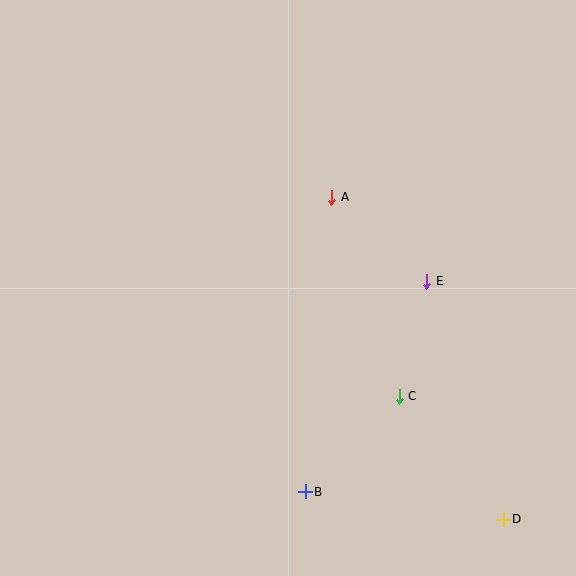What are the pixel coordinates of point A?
Point A is at (332, 197).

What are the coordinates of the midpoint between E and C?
The midpoint between E and C is at (413, 339).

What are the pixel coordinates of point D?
Point D is at (503, 519).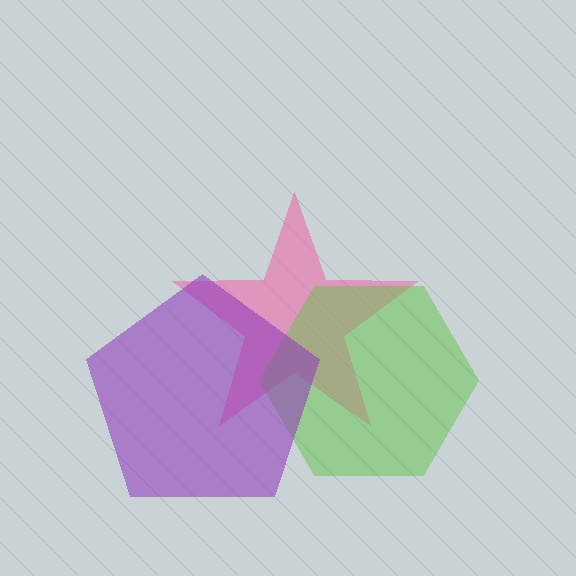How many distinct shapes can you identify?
There are 3 distinct shapes: a pink star, a lime hexagon, a purple pentagon.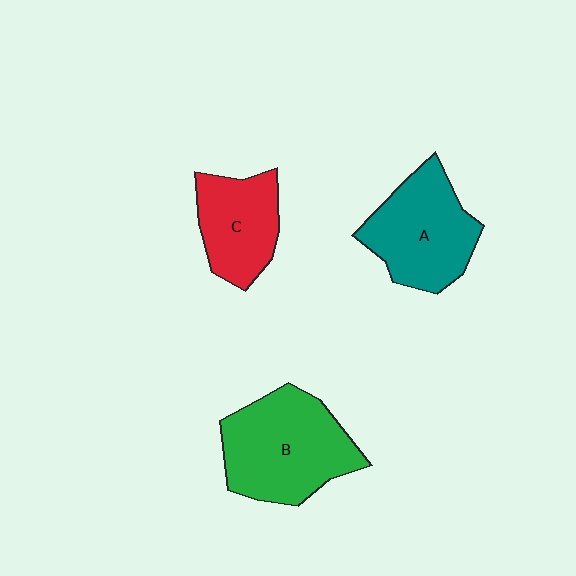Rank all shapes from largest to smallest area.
From largest to smallest: B (green), A (teal), C (red).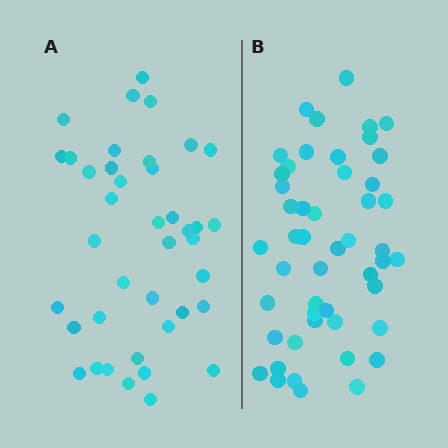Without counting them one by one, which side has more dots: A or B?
Region B (the right region) has more dots.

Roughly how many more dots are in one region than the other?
Region B has roughly 8 or so more dots than region A.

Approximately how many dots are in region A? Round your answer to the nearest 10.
About 40 dots.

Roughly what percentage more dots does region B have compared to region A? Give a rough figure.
About 20% more.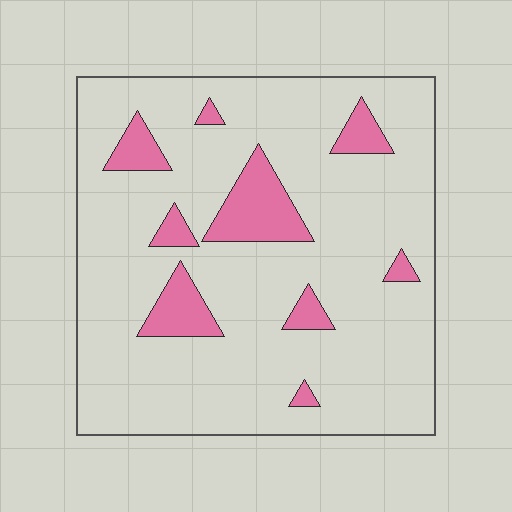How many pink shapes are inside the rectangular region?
9.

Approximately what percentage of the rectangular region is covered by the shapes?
Approximately 15%.